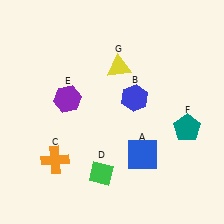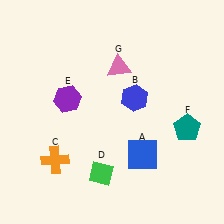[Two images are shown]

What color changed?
The triangle (G) changed from yellow in Image 1 to pink in Image 2.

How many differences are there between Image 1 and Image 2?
There is 1 difference between the two images.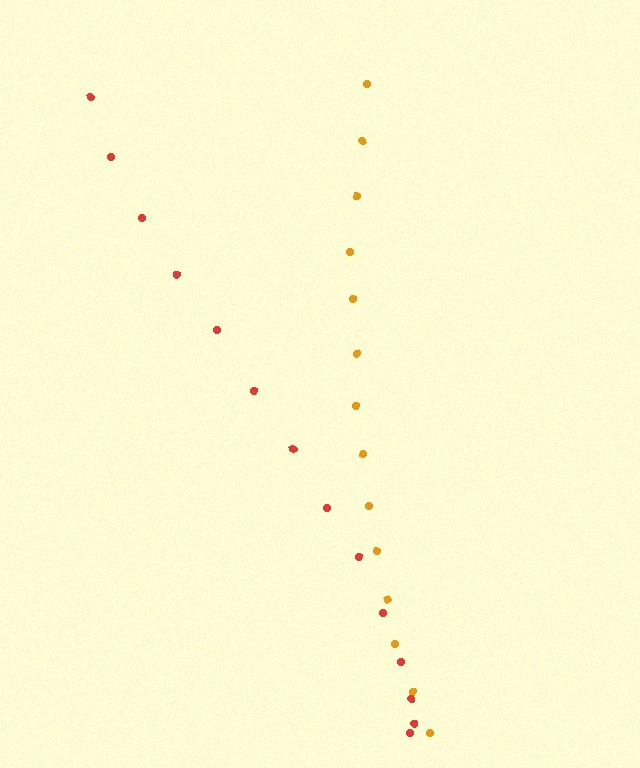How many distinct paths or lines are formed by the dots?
There are 2 distinct paths.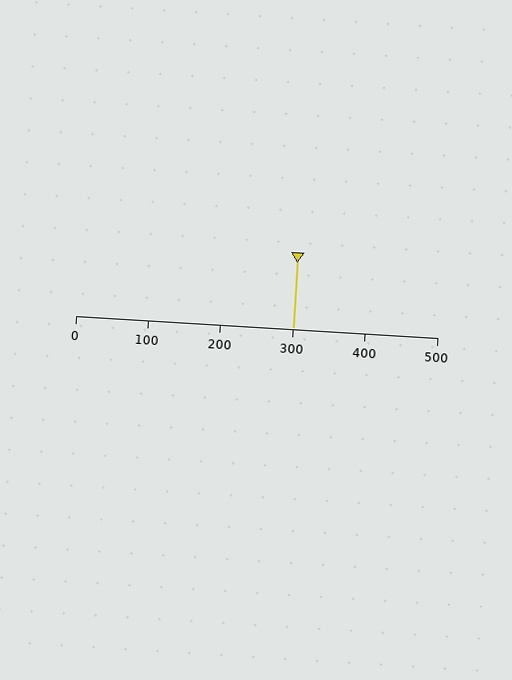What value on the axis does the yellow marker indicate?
The marker indicates approximately 300.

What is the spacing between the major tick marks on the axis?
The major ticks are spaced 100 apart.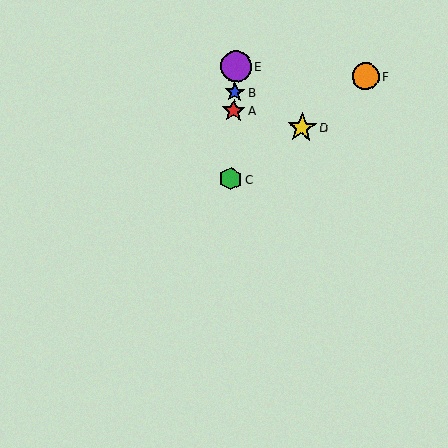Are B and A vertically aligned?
Yes, both are at x≈235.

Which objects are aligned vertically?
Objects A, B, C, E are aligned vertically.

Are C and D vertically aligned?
No, C is at x≈231 and D is at x≈302.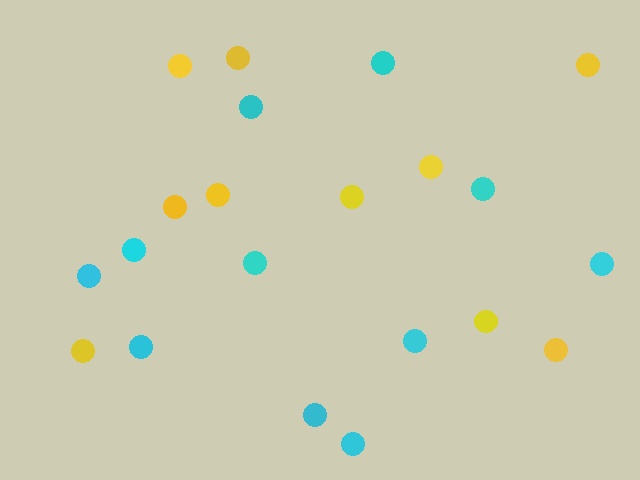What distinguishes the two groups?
There are 2 groups: one group of cyan circles (11) and one group of yellow circles (10).